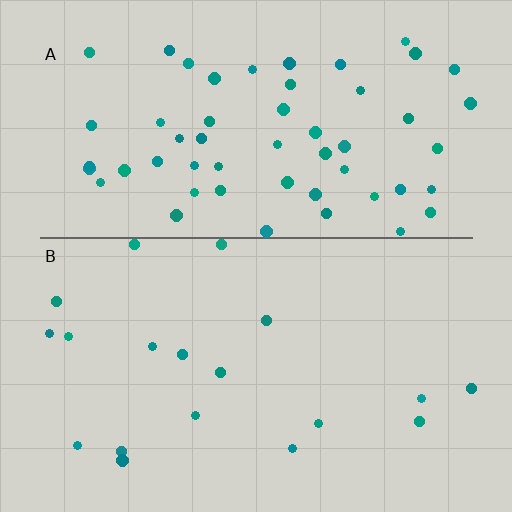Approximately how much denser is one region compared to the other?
Approximately 3.0× — region A over region B.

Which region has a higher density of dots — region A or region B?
A (the top).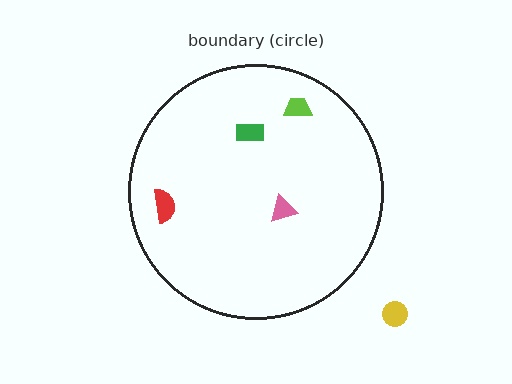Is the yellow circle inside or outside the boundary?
Outside.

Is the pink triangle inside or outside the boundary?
Inside.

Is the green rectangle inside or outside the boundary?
Inside.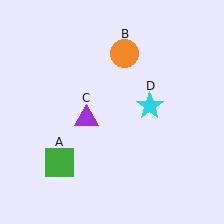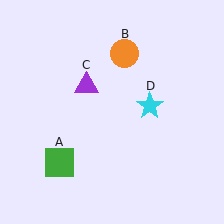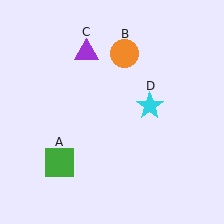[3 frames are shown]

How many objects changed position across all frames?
1 object changed position: purple triangle (object C).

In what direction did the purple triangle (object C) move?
The purple triangle (object C) moved up.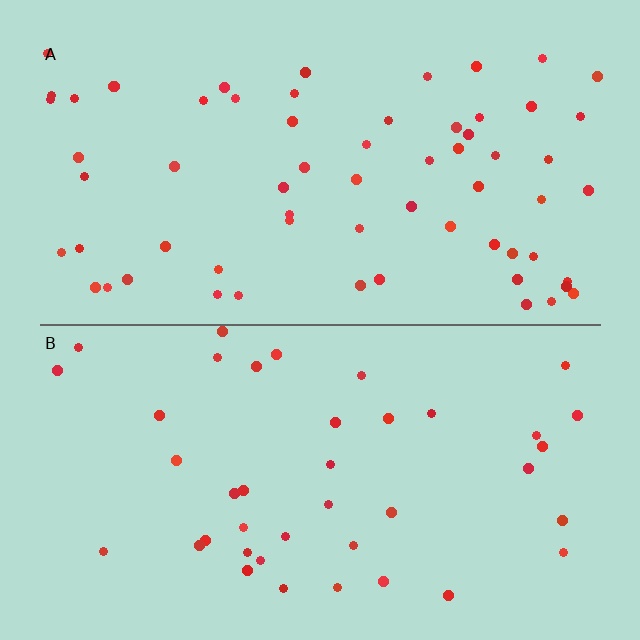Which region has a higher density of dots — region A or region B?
A (the top).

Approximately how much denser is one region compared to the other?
Approximately 1.6× — region A over region B.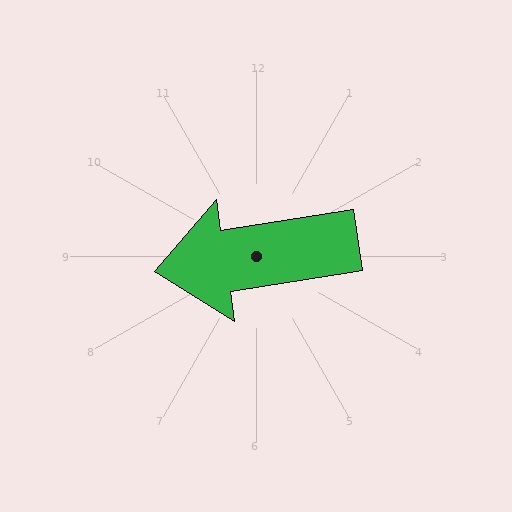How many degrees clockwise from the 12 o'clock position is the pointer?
Approximately 261 degrees.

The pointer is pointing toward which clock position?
Roughly 9 o'clock.